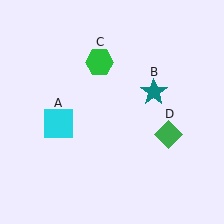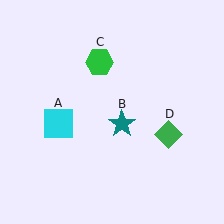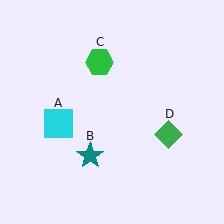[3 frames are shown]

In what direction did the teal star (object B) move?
The teal star (object B) moved down and to the left.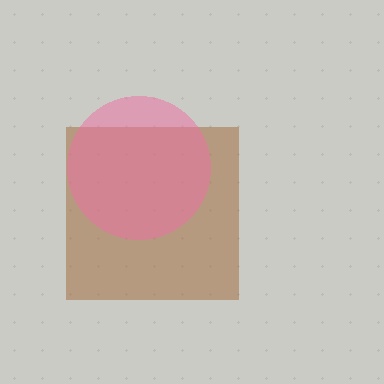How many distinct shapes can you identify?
There are 2 distinct shapes: a brown square, a pink circle.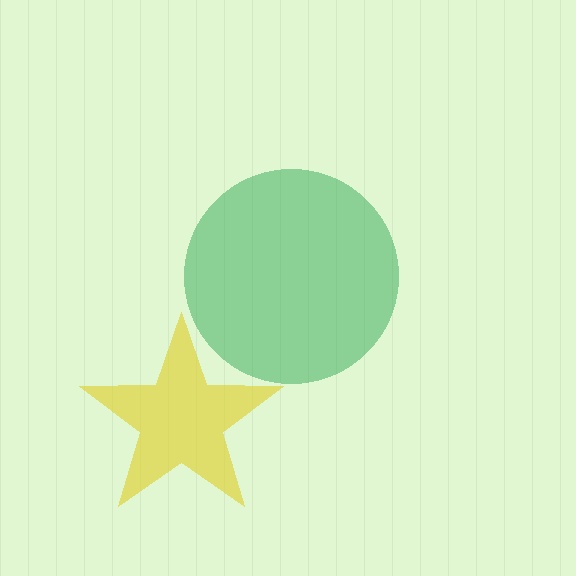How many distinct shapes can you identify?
There are 2 distinct shapes: a yellow star, a green circle.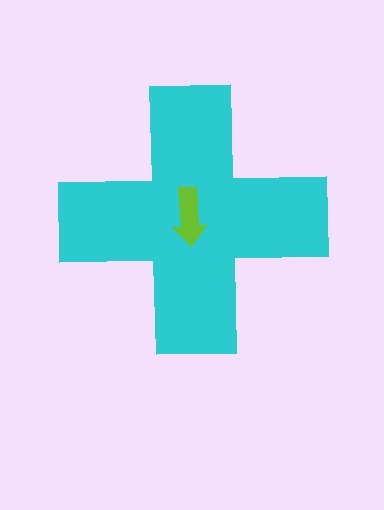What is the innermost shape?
The lime arrow.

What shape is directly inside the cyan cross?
The lime arrow.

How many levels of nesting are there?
2.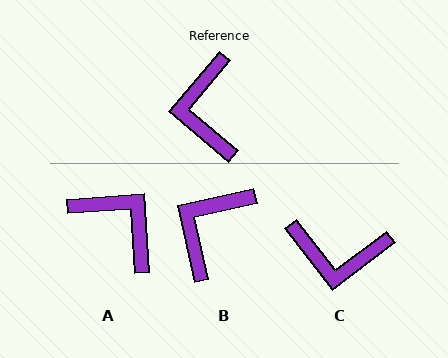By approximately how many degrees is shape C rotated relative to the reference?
Approximately 78 degrees counter-clockwise.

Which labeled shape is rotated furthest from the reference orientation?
A, about 136 degrees away.